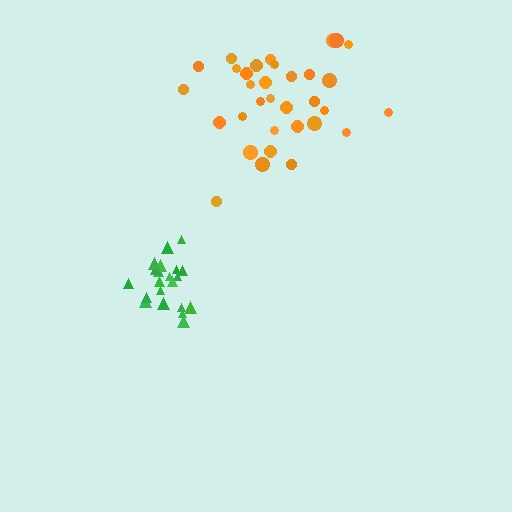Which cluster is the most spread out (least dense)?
Orange.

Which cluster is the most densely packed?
Green.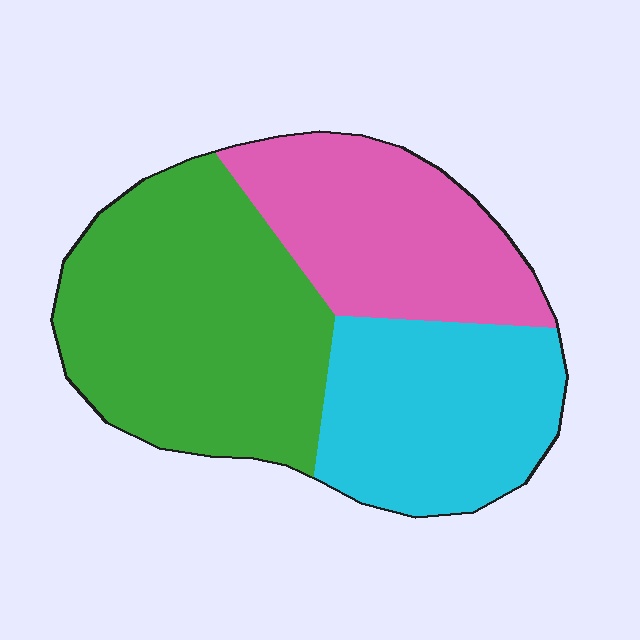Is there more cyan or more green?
Green.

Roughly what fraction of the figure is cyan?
Cyan takes up between a quarter and a half of the figure.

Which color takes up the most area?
Green, at roughly 45%.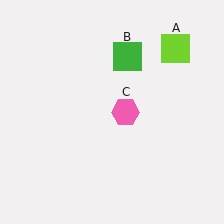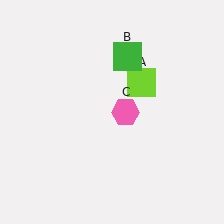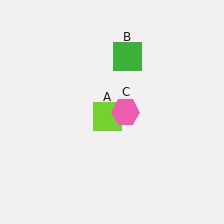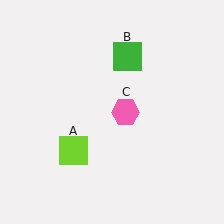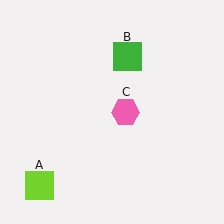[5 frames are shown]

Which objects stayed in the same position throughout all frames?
Green square (object B) and pink hexagon (object C) remained stationary.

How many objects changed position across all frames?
1 object changed position: lime square (object A).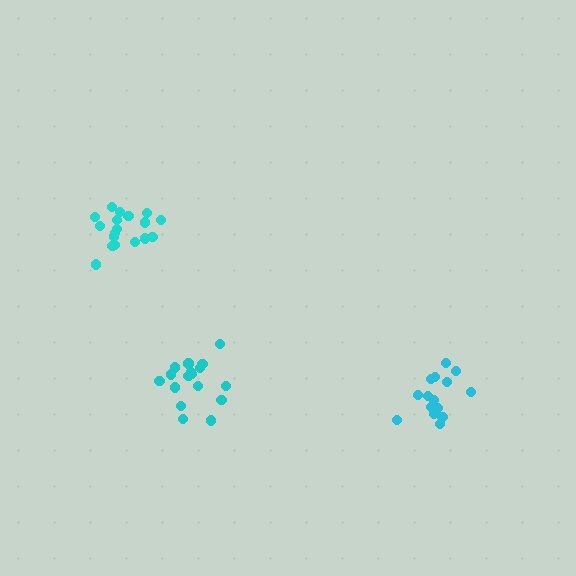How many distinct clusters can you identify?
There are 3 distinct clusters.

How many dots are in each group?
Group 1: 18 dots, Group 2: 15 dots, Group 3: 17 dots (50 total).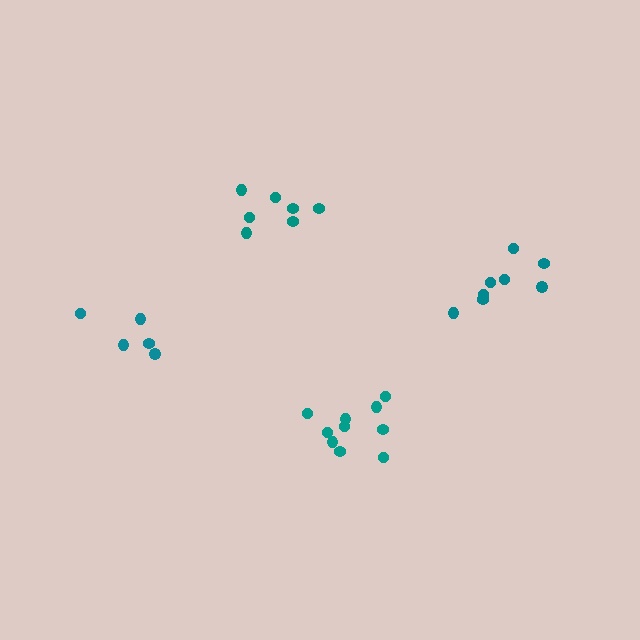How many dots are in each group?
Group 1: 7 dots, Group 2: 8 dots, Group 3: 10 dots, Group 4: 5 dots (30 total).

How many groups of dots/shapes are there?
There are 4 groups.